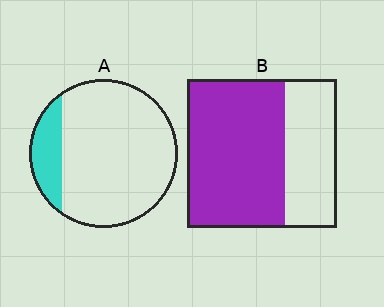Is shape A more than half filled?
No.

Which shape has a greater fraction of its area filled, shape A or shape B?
Shape B.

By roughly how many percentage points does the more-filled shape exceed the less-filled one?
By roughly 50 percentage points (B over A).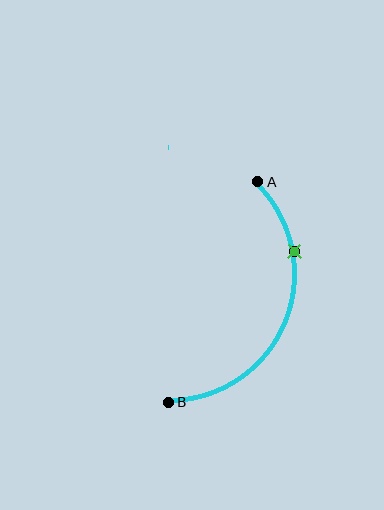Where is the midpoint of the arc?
The arc midpoint is the point on the curve farthest from the straight line joining A and B. It sits to the right of that line.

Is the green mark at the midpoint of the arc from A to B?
No. The green mark lies on the arc but is closer to endpoint A. The arc midpoint would be at the point on the curve equidistant along the arc from both A and B.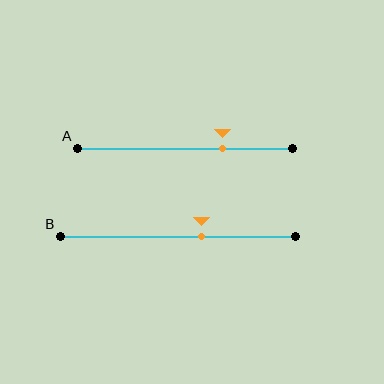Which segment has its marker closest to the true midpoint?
Segment B has its marker closest to the true midpoint.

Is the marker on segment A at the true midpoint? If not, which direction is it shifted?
No, the marker on segment A is shifted to the right by about 17% of the segment length.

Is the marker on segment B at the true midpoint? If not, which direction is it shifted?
No, the marker on segment B is shifted to the right by about 10% of the segment length.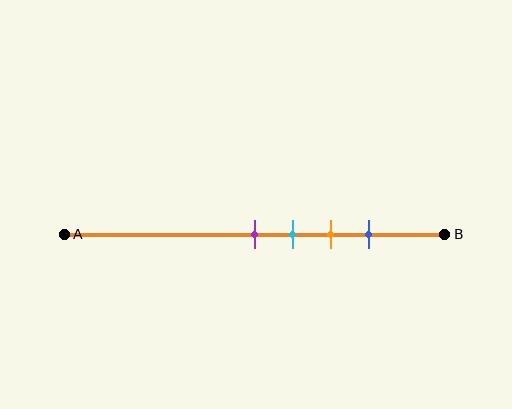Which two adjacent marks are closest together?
The purple and cyan marks are the closest adjacent pair.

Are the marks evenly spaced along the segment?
Yes, the marks are approximately evenly spaced.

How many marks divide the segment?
There are 4 marks dividing the segment.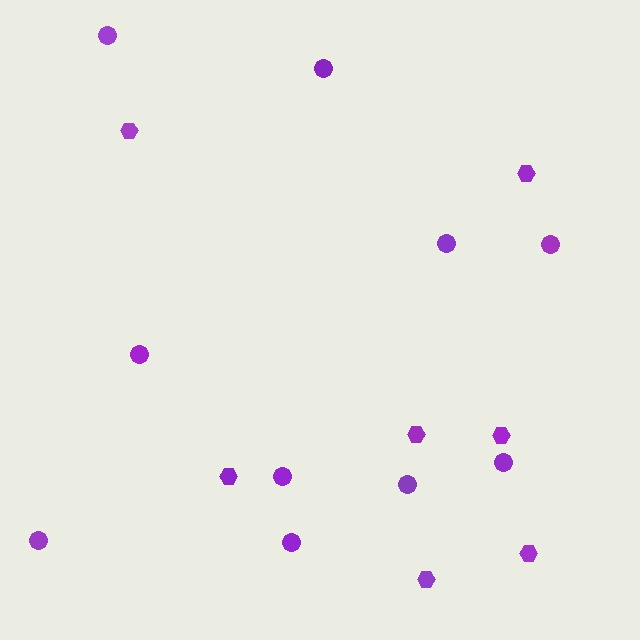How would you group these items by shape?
There are 2 groups: one group of hexagons (7) and one group of circles (10).